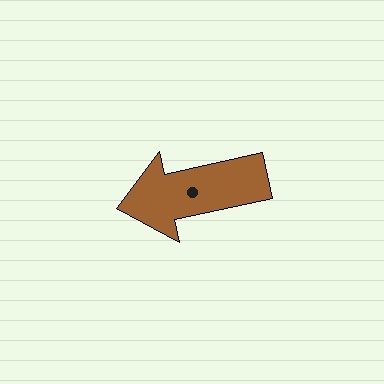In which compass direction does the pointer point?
West.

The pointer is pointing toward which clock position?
Roughly 9 o'clock.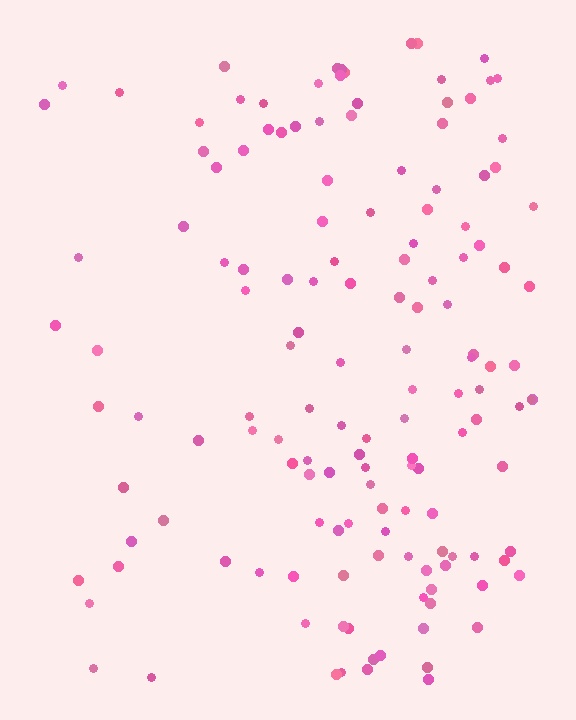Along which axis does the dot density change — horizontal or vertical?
Horizontal.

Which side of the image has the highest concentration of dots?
The right.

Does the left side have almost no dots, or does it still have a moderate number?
Still a moderate number, just noticeably fewer than the right.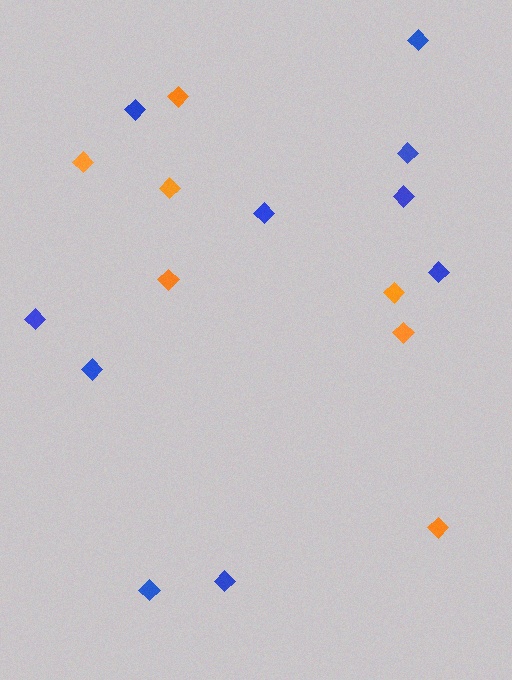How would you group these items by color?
There are 2 groups: one group of blue diamonds (10) and one group of orange diamonds (7).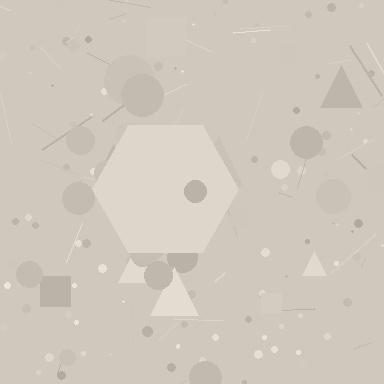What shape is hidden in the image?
A hexagon is hidden in the image.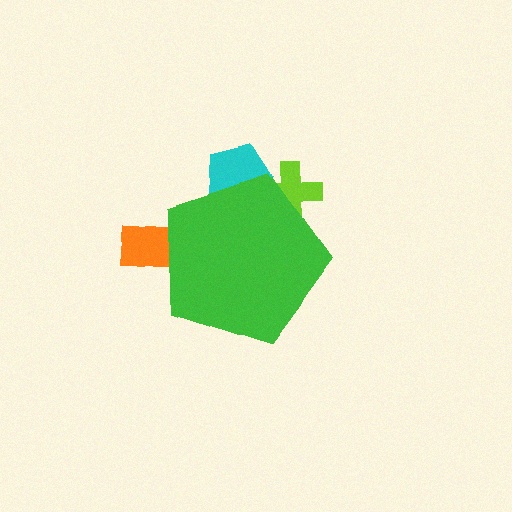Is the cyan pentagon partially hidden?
Yes, the cyan pentagon is partially hidden behind the green pentagon.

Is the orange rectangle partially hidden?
Yes, the orange rectangle is partially hidden behind the green pentagon.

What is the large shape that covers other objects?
A green pentagon.